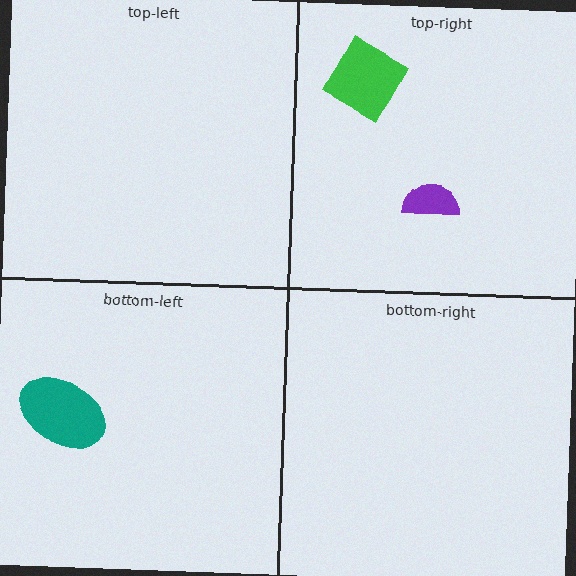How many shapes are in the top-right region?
2.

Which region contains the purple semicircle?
The top-right region.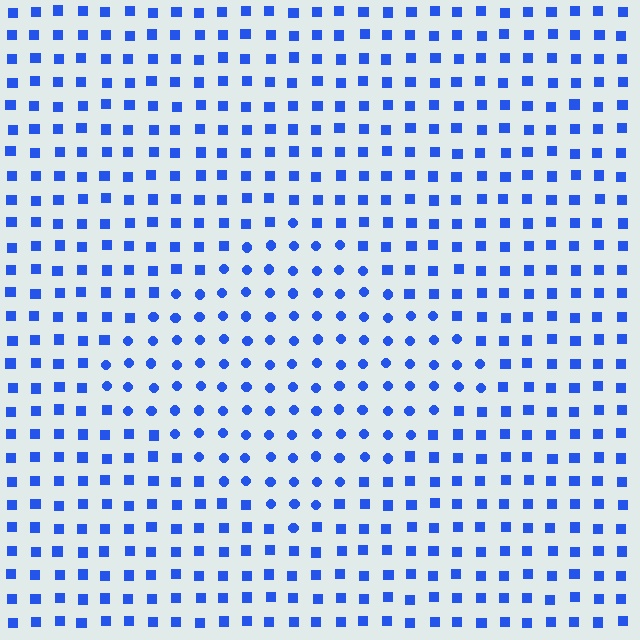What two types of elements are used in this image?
The image uses circles inside the diamond region and squares outside it.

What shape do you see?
I see a diamond.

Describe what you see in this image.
The image is filled with small blue elements arranged in a uniform grid. A diamond-shaped region contains circles, while the surrounding area contains squares. The boundary is defined purely by the change in element shape.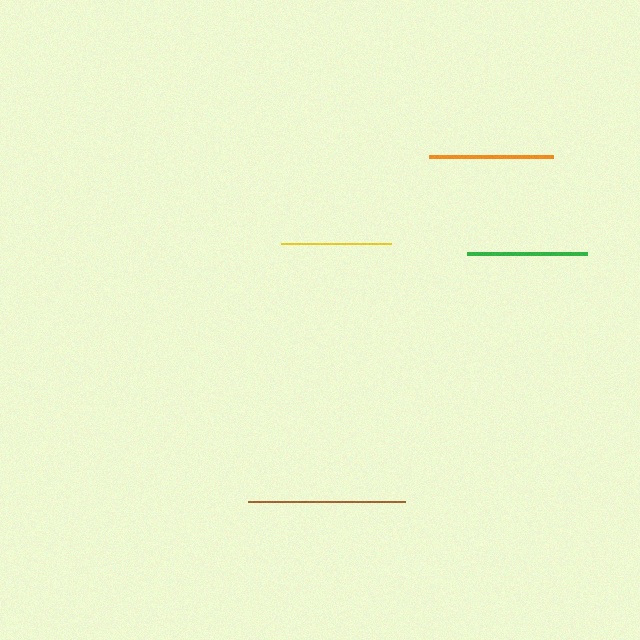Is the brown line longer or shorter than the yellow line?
The brown line is longer than the yellow line.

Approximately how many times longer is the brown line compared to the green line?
The brown line is approximately 1.3 times the length of the green line.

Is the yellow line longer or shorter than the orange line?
The orange line is longer than the yellow line.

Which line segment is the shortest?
The yellow line is the shortest at approximately 109 pixels.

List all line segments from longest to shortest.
From longest to shortest: brown, orange, green, yellow.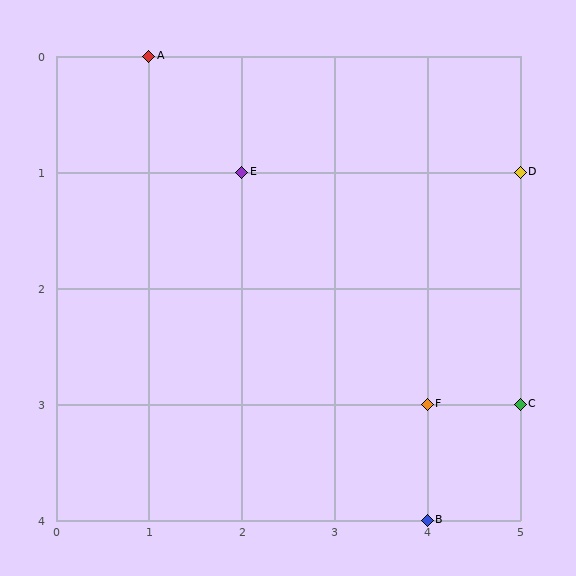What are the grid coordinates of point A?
Point A is at grid coordinates (1, 0).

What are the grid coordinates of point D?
Point D is at grid coordinates (5, 1).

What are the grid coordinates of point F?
Point F is at grid coordinates (4, 3).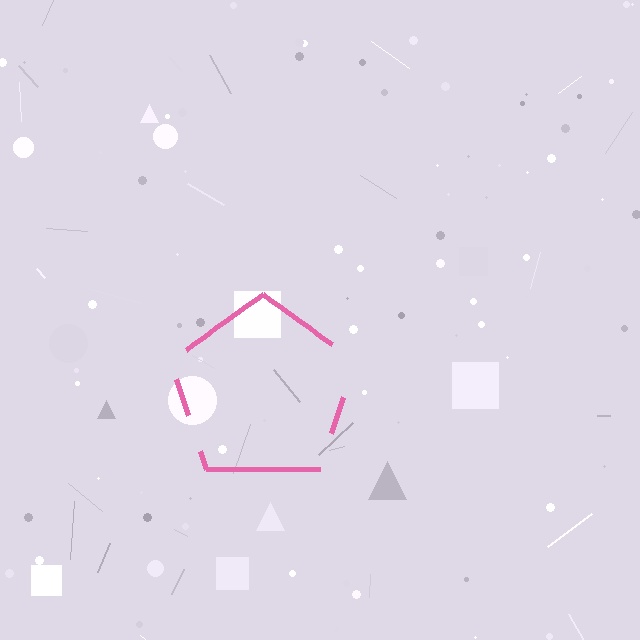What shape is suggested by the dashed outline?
The dashed outline suggests a pentagon.